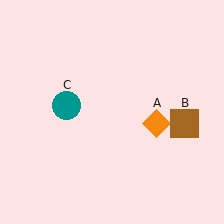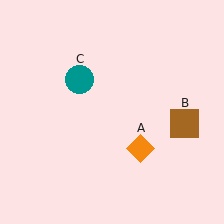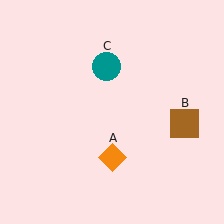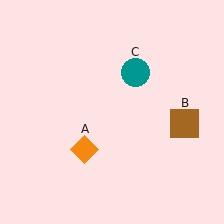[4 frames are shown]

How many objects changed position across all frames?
2 objects changed position: orange diamond (object A), teal circle (object C).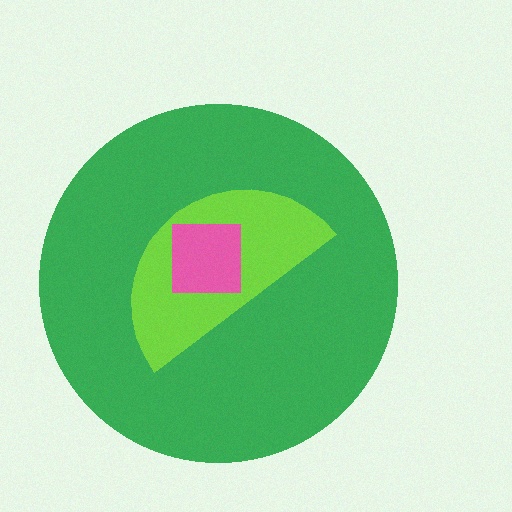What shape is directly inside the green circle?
The lime semicircle.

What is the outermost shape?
The green circle.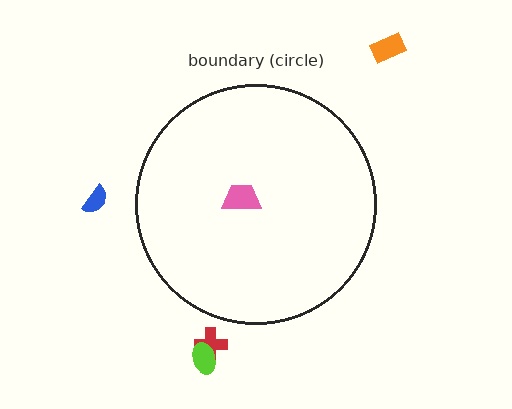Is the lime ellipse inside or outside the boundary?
Outside.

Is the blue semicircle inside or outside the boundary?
Outside.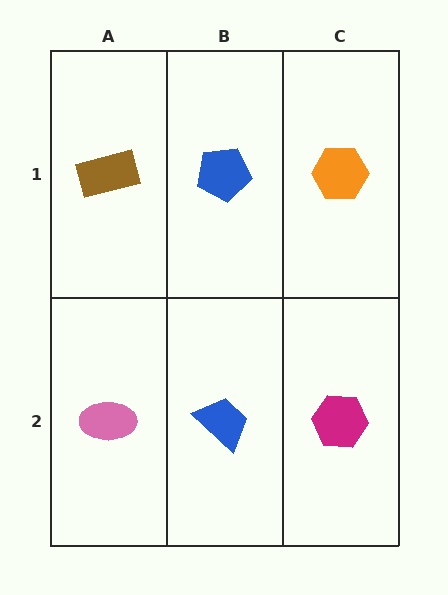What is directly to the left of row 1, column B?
A brown rectangle.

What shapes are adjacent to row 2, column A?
A brown rectangle (row 1, column A), a blue trapezoid (row 2, column B).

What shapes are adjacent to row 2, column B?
A blue pentagon (row 1, column B), a pink ellipse (row 2, column A), a magenta hexagon (row 2, column C).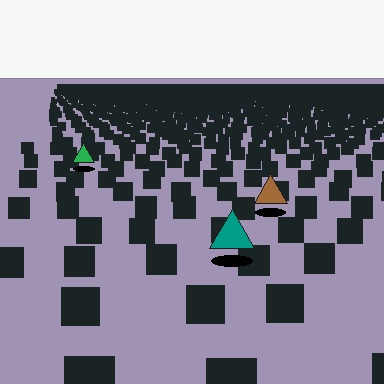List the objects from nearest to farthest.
From nearest to farthest: the teal triangle, the brown triangle, the green triangle.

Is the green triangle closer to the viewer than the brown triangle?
No. The brown triangle is closer — you can tell from the texture gradient: the ground texture is coarser near it.